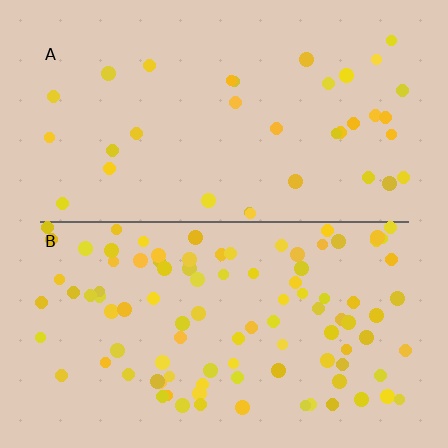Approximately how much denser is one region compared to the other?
Approximately 2.8× — region B over region A.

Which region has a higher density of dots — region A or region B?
B (the bottom).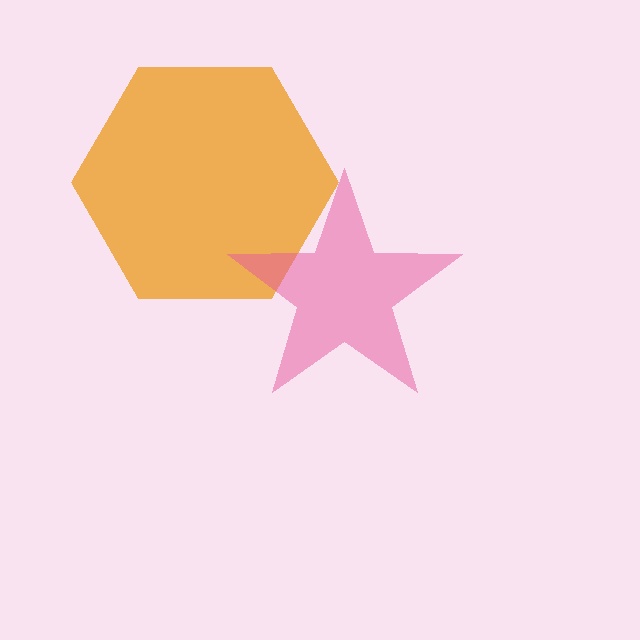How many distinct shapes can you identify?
There are 2 distinct shapes: an orange hexagon, a pink star.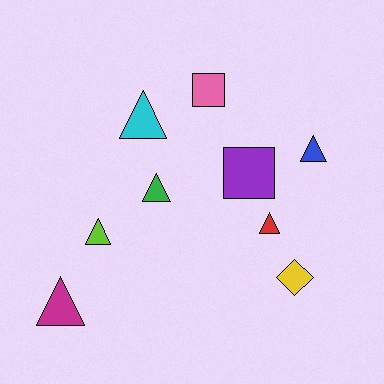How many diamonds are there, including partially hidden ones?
There is 1 diamond.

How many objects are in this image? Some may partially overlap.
There are 9 objects.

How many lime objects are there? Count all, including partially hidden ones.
There is 1 lime object.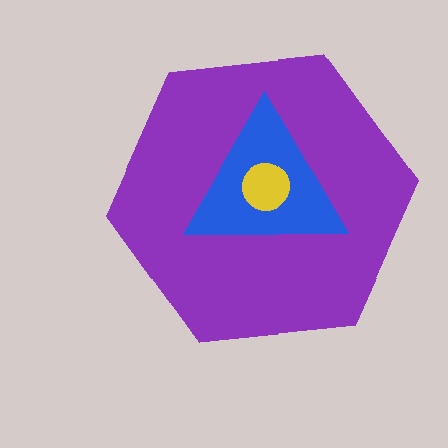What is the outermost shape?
The purple hexagon.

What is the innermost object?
The yellow circle.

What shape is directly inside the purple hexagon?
The blue triangle.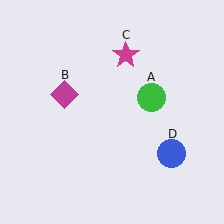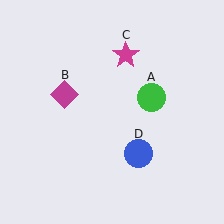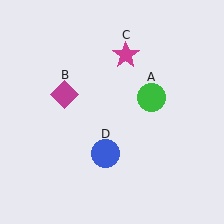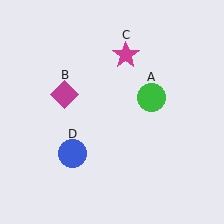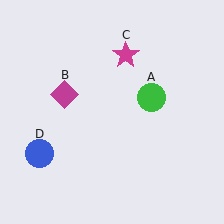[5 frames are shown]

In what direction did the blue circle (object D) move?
The blue circle (object D) moved left.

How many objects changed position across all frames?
1 object changed position: blue circle (object D).